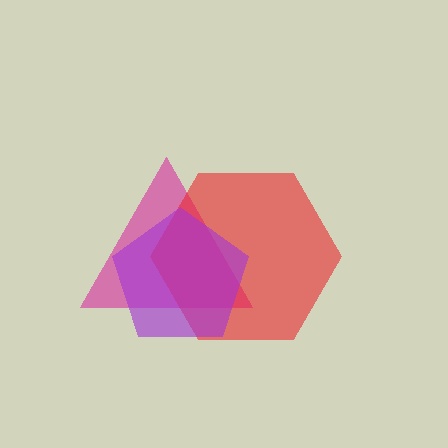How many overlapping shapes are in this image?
There are 3 overlapping shapes in the image.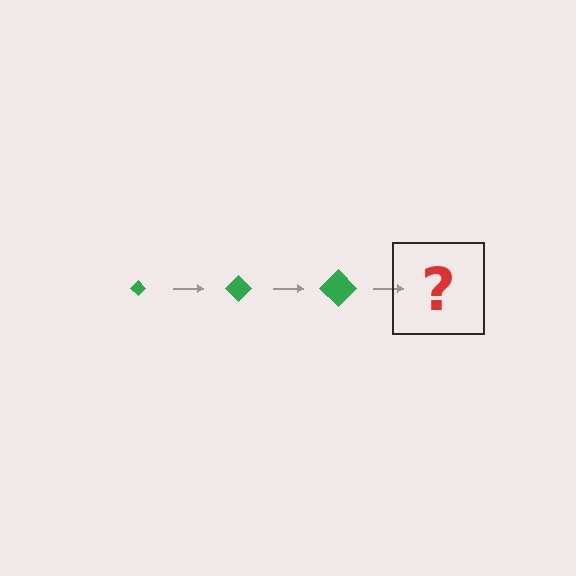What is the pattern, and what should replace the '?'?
The pattern is that the diamond gets progressively larger each step. The '?' should be a green diamond, larger than the previous one.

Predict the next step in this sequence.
The next step is a green diamond, larger than the previous one.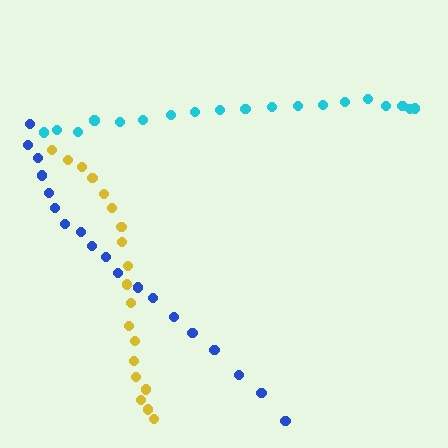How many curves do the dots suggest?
There are 3 distinct paths.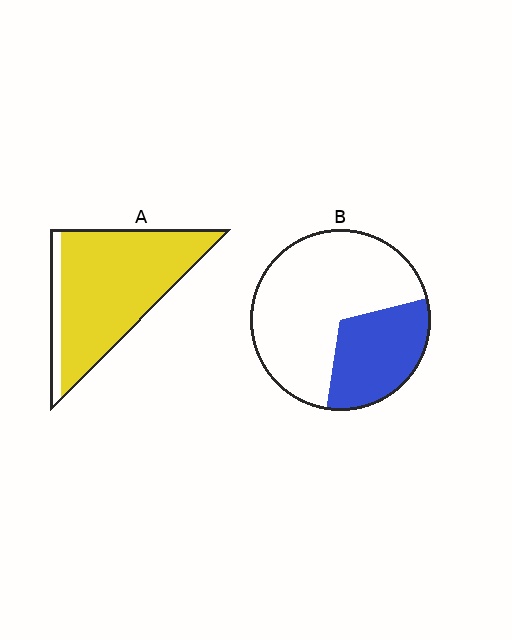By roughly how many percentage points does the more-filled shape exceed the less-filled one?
By roughly 55 percentage points (A over B).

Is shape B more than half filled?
No.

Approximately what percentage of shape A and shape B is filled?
A is approximately 90% and B is approximately 30%.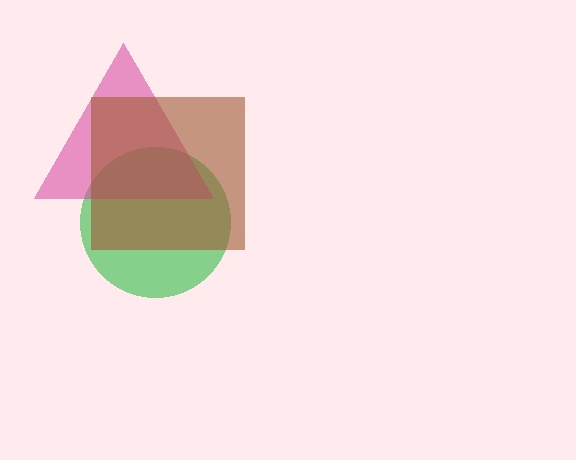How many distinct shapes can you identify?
There are 3 distinct shapes: a green circle, a magenta triangle, a brown square.